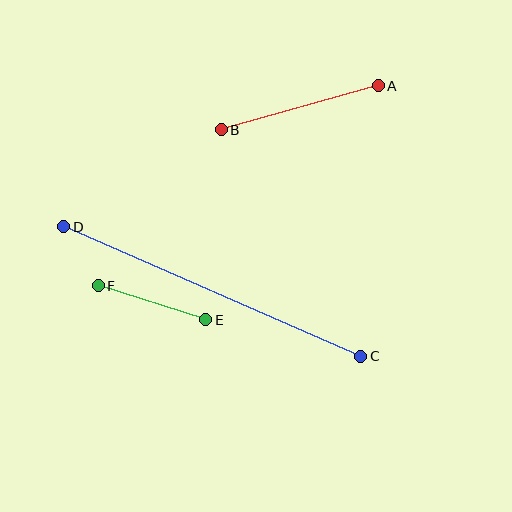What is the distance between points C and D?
The distance is approximately 324 pixels.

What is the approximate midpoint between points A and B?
The midpoint is at approximately (300, 108) pixels.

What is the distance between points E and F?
The distance is approximately 113 pixels.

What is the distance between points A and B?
The distance is approximately 163 pixels.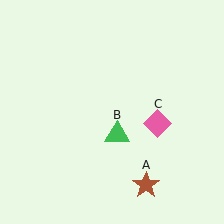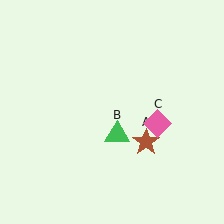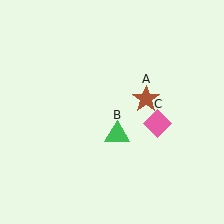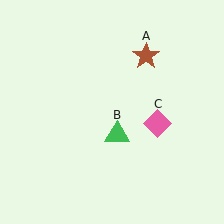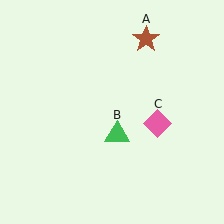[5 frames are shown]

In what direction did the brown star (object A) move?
The brown star (object A) moved up.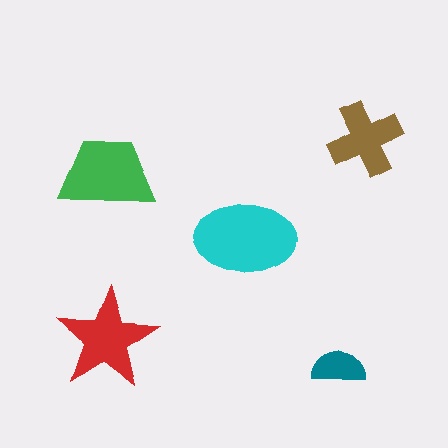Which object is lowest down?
The teal semicircle is bottommost.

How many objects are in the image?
There are 5 objects in the image.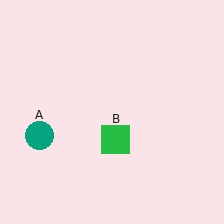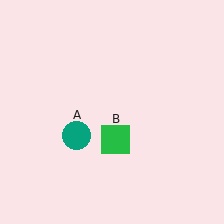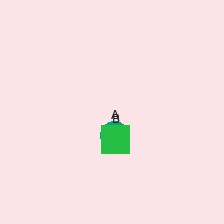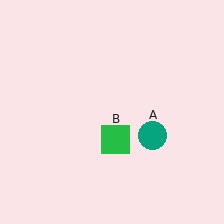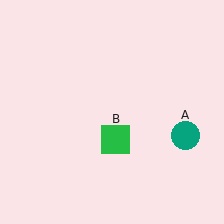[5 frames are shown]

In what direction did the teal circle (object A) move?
The teal circle (object A) moved right.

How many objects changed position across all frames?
1 object changed position: teal circle (object A).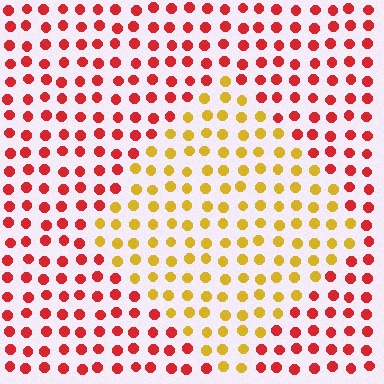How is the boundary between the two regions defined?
The boundary is defined purely by a slight shift in hue (about 51 degrees). Spacing, size, and orientation are identical on both sides.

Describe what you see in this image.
The image is filled with small red elements in a uniform arrangement. A diamond-shaped region is visible where the elements are tinted to a slightly different hue, forming a subtle color boundary.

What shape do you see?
I see a diamond.